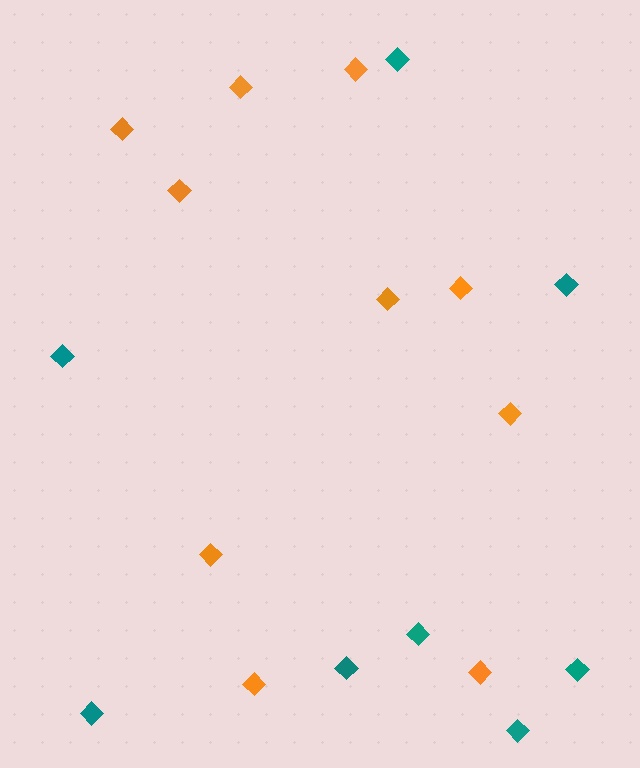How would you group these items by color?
There are 2 groups: one group of orange diamonds (10) and one group of teal diamonds (8).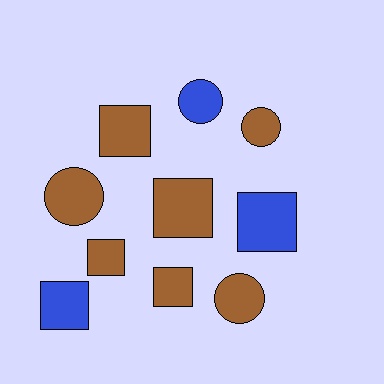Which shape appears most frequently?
Square, with 6 objects.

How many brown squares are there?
There are 4 brown squares.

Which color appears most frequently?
Brown, with 7 objects.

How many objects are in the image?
There are 10 objects.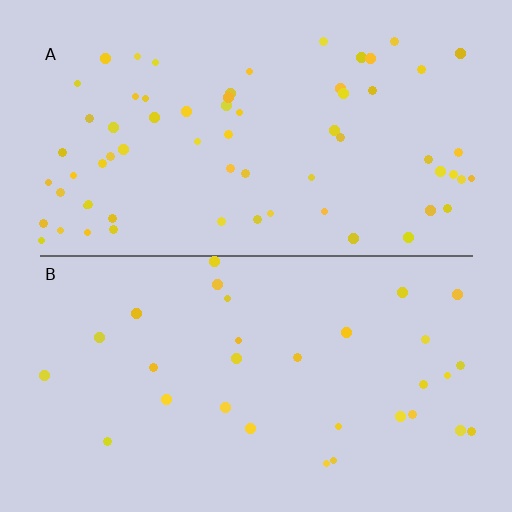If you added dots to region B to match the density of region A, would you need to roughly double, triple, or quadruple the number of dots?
Approximately double.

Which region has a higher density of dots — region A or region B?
A (the top).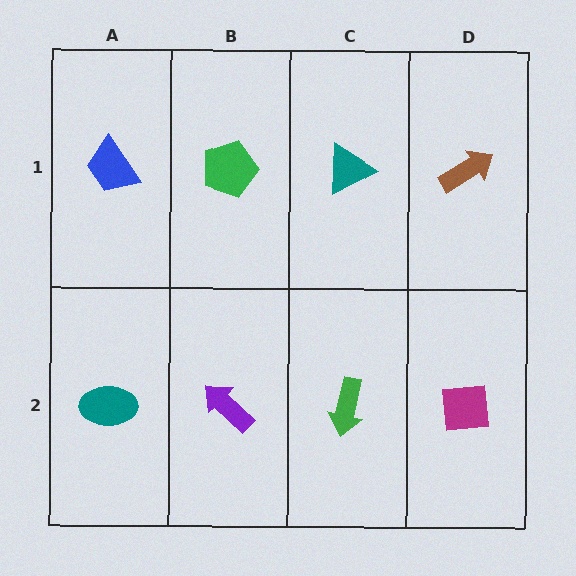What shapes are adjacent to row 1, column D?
A magenta square (row 2, column D), a teal triangle (row 1, column C).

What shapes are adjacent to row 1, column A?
A teal ellipse (row 2, column A), a green pentagon (row 1, column B).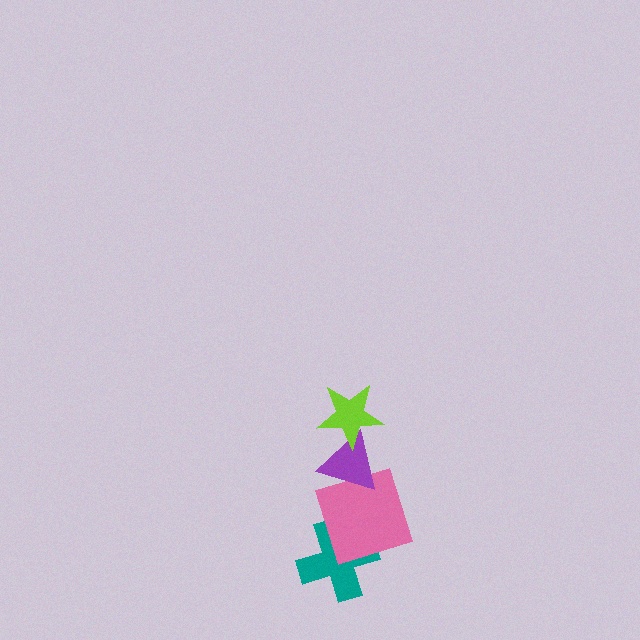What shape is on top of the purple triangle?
The lime star is on top of the purple triangle.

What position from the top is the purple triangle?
The purple triangle is 2nd from the top.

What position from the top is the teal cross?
The teal cross is 4th from the top.